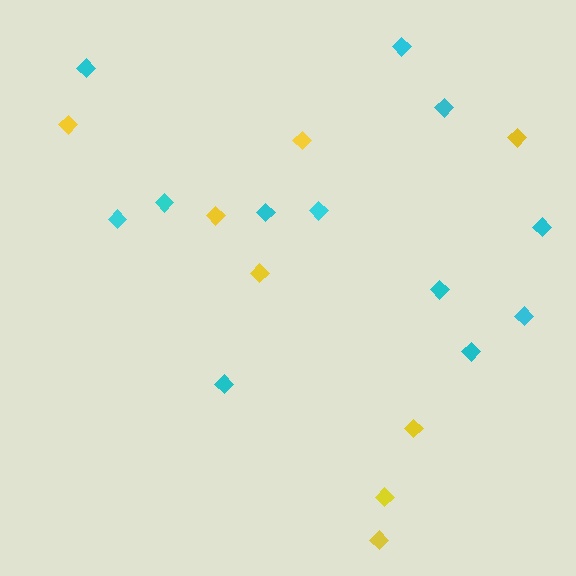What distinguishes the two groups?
There are 2 groups: one group of yellow diamonds (8) and one group of cyan diamonds (12).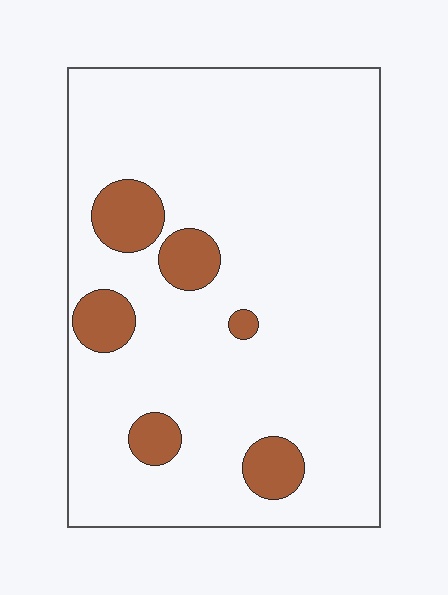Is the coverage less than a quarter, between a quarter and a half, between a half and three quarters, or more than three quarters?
Less than a quarter.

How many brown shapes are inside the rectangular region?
6.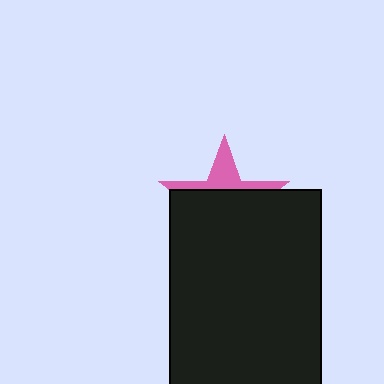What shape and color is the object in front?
The object in front is a black rectangle.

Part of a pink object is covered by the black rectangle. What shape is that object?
It is a star.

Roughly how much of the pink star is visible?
A small part of it is visible (roughly 32%).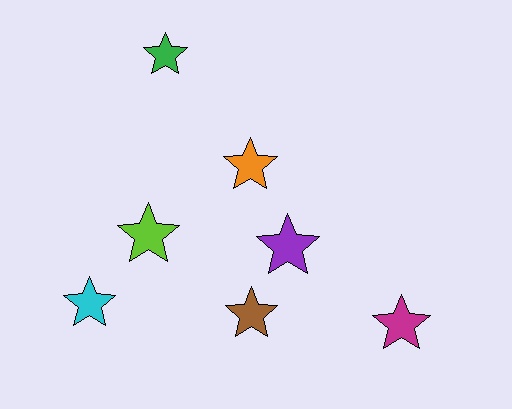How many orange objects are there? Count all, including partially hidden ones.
There is 1 orange object.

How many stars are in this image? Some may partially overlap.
There are 7 stars.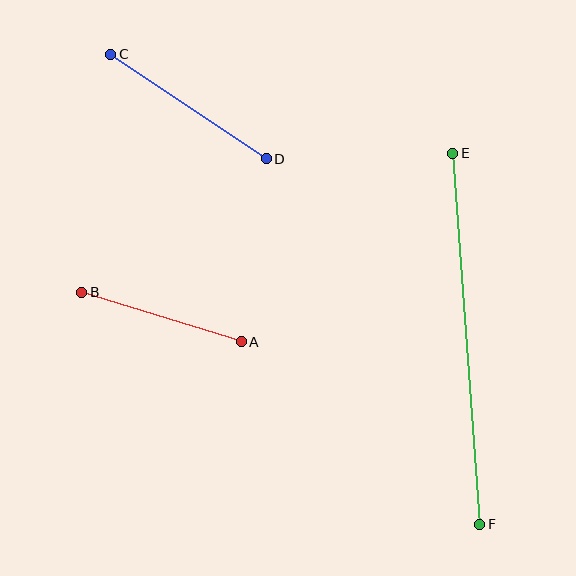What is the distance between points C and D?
The distance is approximately 187 pixels.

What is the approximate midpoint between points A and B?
The midpoint is at approximately (162, 317) pixels.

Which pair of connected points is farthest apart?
Points E and F are farthest apart.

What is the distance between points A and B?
The distance is approximately 167 pixels.